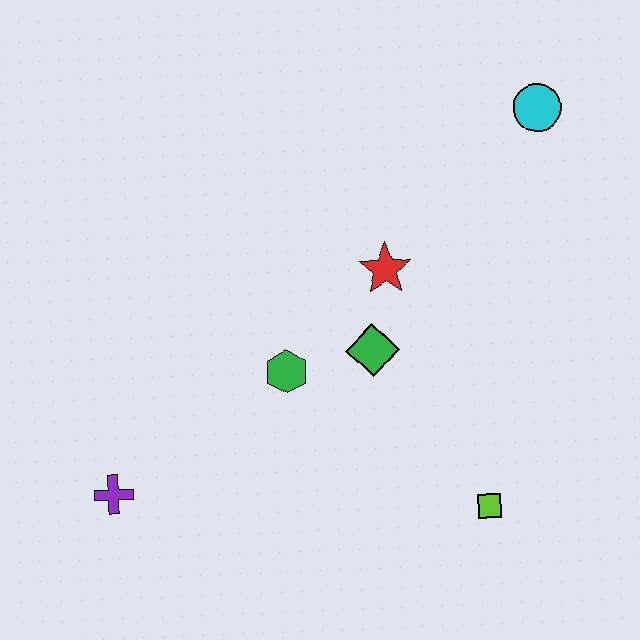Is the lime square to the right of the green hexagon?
Yes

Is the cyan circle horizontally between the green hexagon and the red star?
No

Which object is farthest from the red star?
The purple cross is farthest from the red star.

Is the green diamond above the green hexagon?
Yes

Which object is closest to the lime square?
The green diamond is closest to the lime square.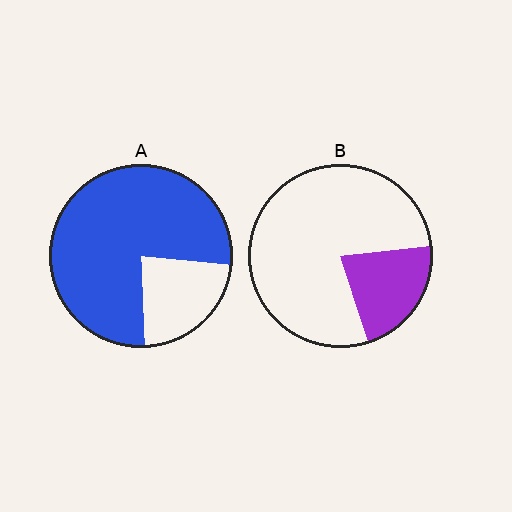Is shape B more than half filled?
No.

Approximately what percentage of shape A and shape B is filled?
A is approximately 75% and B is approximately 20%.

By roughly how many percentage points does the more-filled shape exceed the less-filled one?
By roughly 55 percentage points (A over B).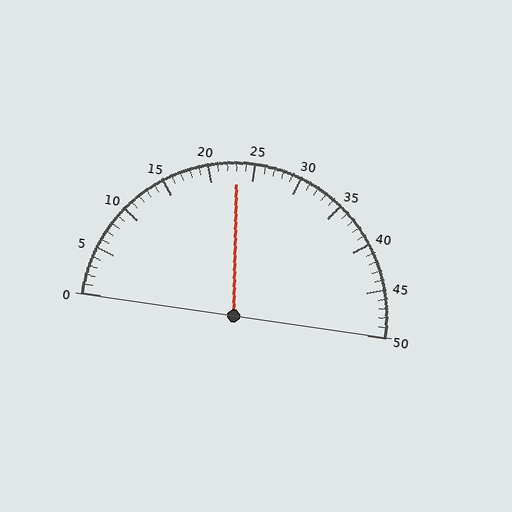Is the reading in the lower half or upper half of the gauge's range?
The reading is in the lower half of the range (0 to 50).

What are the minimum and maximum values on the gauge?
The gauge ranges from 0 to 50.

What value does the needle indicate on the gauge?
The needle indicates approximately 23.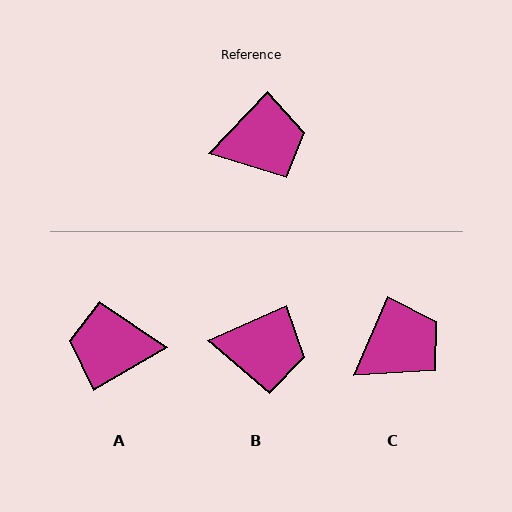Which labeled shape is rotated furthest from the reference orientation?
A, about 163 degrees away.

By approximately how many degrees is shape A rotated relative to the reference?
Approximately 163 degrees counter-clockwise.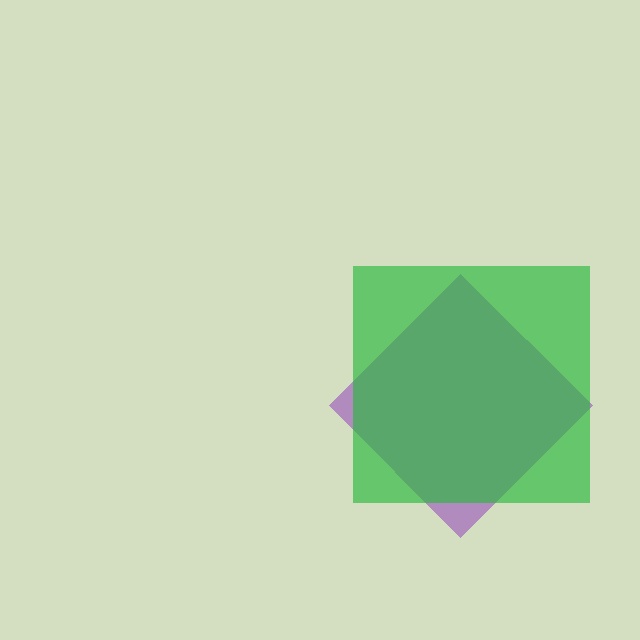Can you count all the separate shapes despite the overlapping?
Yes, there are 2 separate shapes.